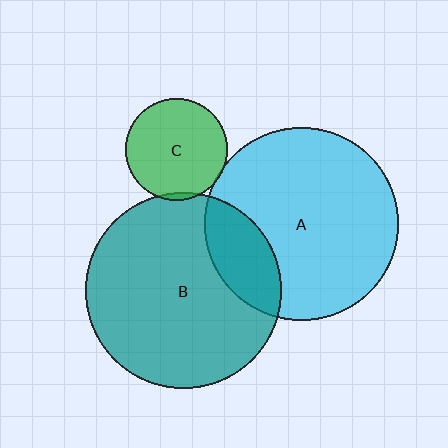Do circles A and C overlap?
Yes.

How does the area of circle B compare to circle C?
Approximately 3.7 times.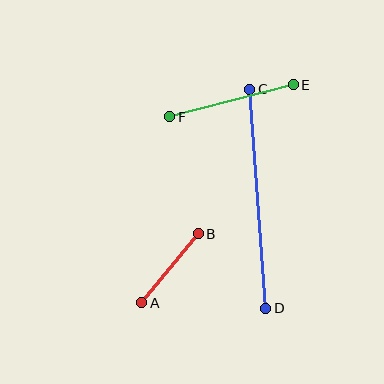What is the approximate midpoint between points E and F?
The midpoint is at approximately (231, 101) pixels.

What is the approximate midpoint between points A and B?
The midpoint is at approximately (170, 268) pixels.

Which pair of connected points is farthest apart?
Points C and D are farthest apart.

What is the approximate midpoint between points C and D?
The midpoint is at approximately (258, 199) pixels.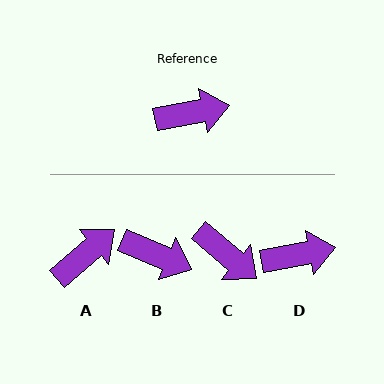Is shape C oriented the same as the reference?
No, it is off by about 51 degrees.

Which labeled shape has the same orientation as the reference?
D.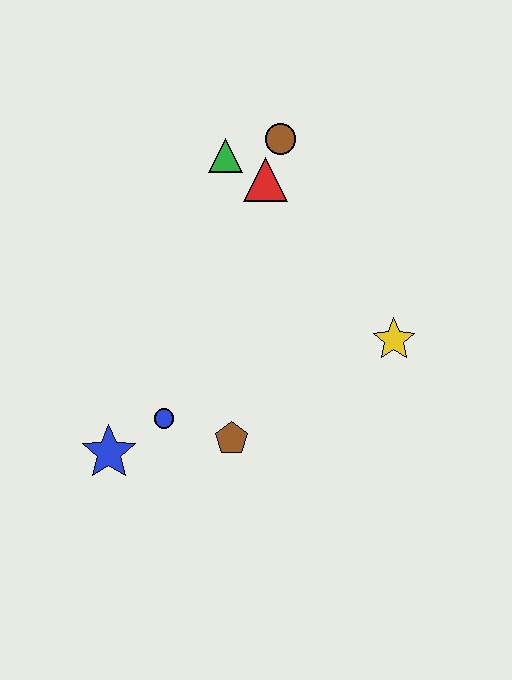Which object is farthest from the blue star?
The brown circle is farthest from the blue star.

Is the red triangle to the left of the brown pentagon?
No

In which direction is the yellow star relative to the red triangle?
The yellow star is below the red triangle.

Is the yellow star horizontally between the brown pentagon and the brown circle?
No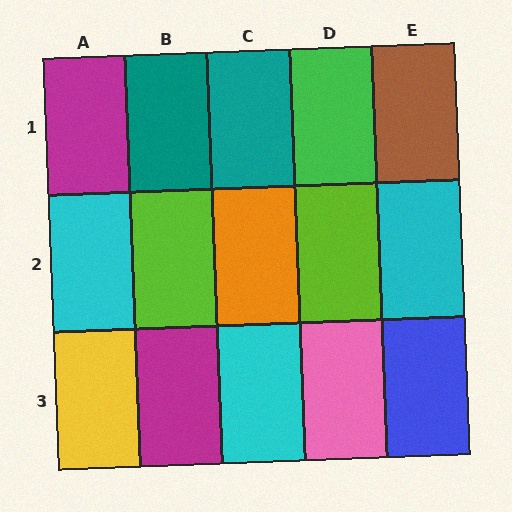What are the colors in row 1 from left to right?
Magenta, teal, teal, green, brown.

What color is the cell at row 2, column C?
Orange.